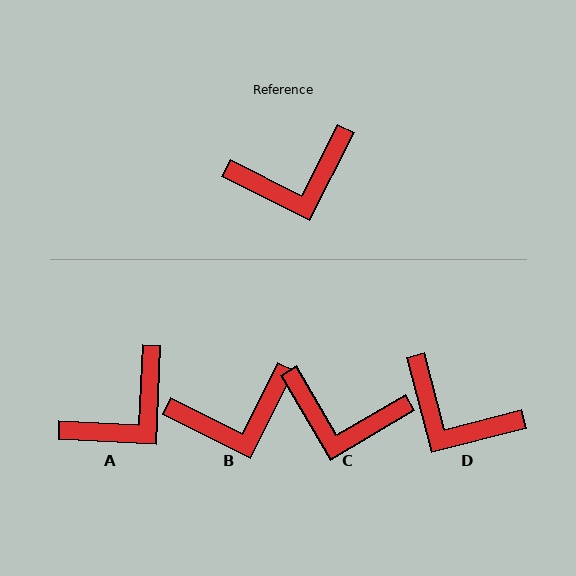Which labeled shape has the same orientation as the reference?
B.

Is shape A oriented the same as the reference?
No, it is off by about 24 degrees.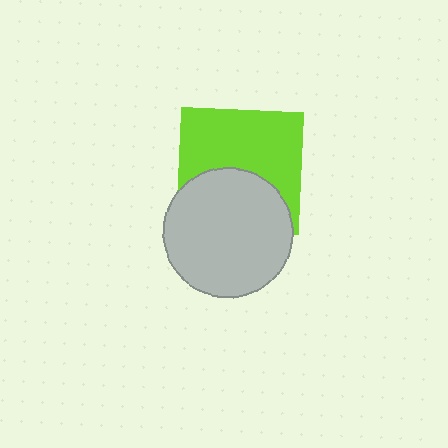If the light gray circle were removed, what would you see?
You would see the complete lime square.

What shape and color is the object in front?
The object in front is a light gray circle.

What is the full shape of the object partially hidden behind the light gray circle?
The partially hidden object is a lime square.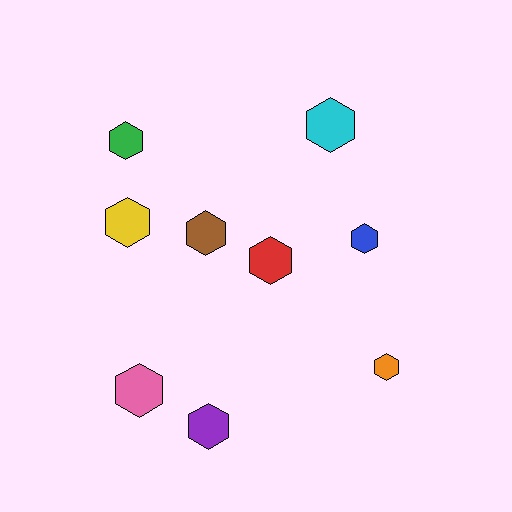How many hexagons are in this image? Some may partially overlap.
There are 9 hexagons.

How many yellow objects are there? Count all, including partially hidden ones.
There is 1 yellow object.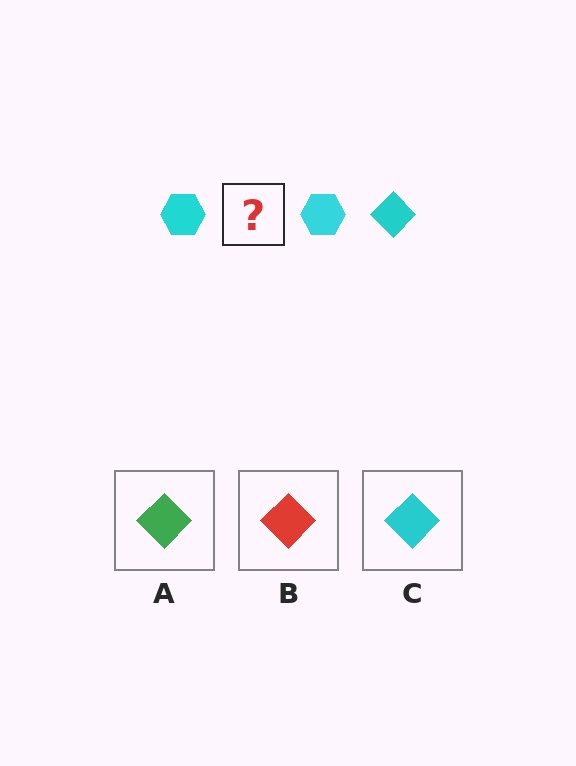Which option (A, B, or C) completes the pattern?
C.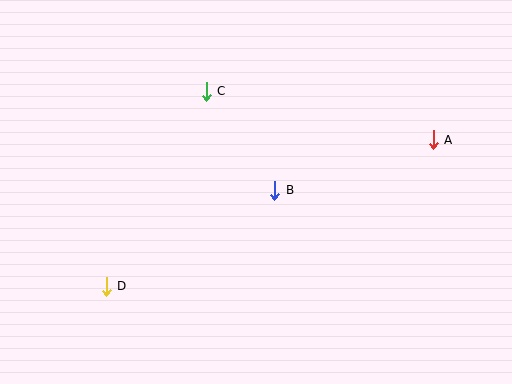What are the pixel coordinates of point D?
Point D is at (106, 286).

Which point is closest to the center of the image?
Point B at (275, 190) is closest to the center.